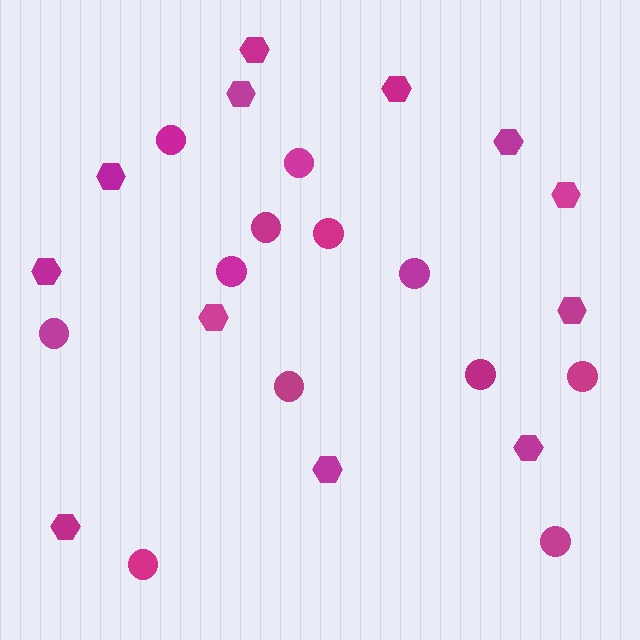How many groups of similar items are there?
There are 2 groups: one group of hexagons (12) and one group of circles (12).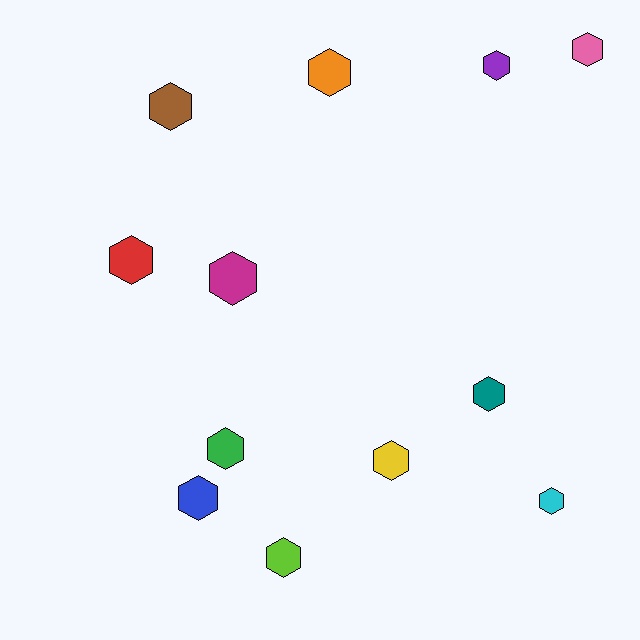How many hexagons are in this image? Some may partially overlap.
There are 12 hexagons.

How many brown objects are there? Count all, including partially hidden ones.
There is 1 brown object.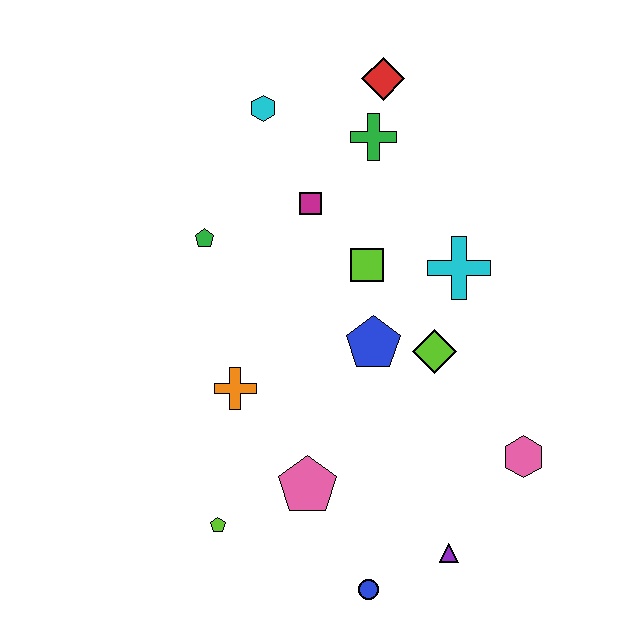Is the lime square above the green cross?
No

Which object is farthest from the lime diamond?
The cyan hexagon is farthest from the lime diamond.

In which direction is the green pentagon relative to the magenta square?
The green pentagon is to the left of the magenta square.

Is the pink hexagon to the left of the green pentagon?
No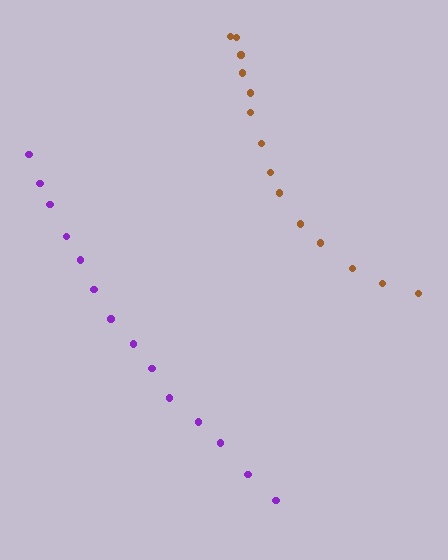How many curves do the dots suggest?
There are 2 distinct paths.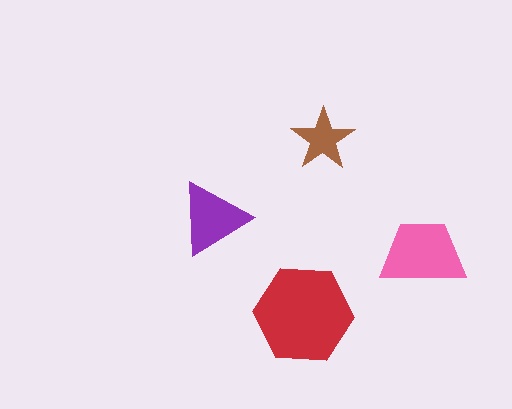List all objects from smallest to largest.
The brown star, the purple triangle, the pink trapezoid, the red hexagon.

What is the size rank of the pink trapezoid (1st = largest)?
2nd.